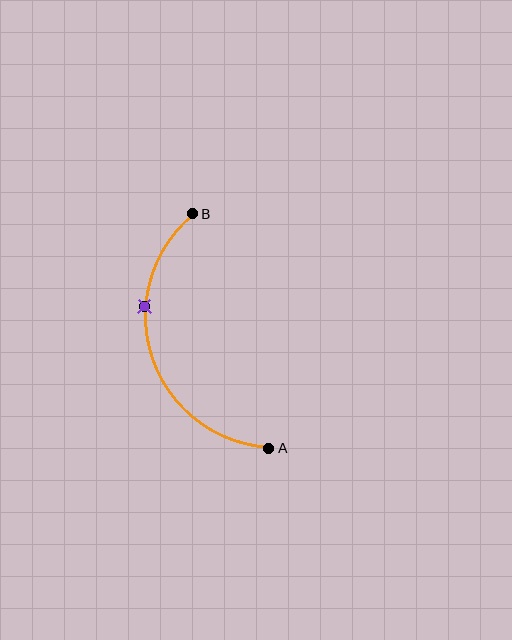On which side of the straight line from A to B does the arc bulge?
The arc bulges to the left of the straight line connecting A and B.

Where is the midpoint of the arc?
The arc midpoint is the point on the curve farthest from the straight line joining A and B. It sits to the left of that line.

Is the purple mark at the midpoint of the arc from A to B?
No. The purple mark lies on the arc but is closer to endpoint B. The arc midpoint would be at the point on the curve equidistant along the arc from both A and B.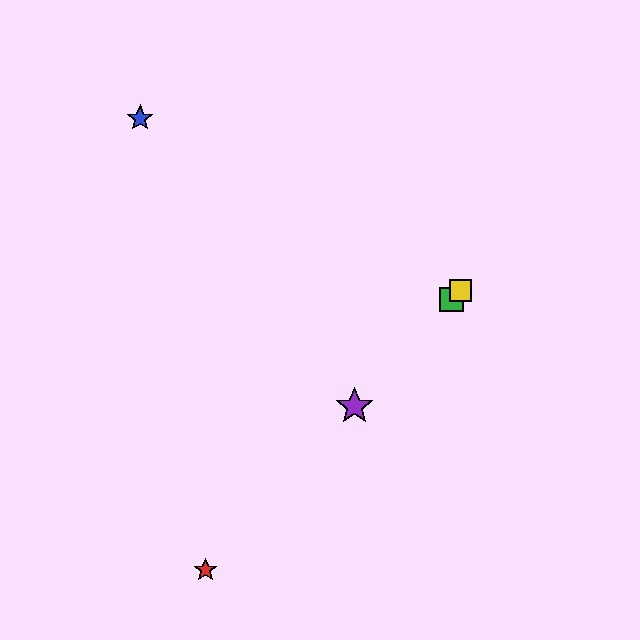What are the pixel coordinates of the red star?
The red star is at (205, 570).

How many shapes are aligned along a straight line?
4 shapes (the red star, the green square, the yellow square, the purple star) are aligned along a straight line.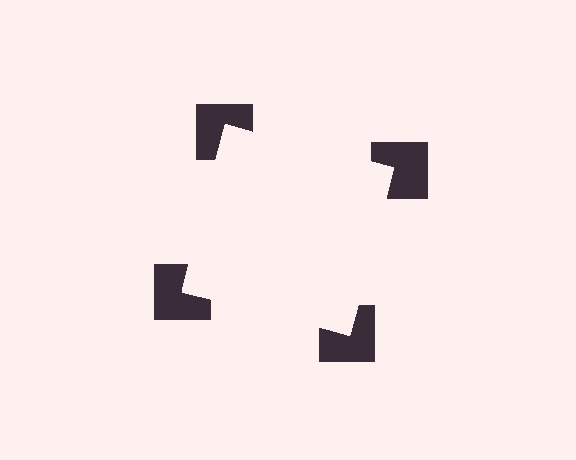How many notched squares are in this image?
There are 4 — one at each vertex of the illusory square.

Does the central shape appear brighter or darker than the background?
It typically appears slightly brighter than the background, even though no actual brightness change is drawn.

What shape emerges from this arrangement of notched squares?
An illusory square — its edges are inferred from the aligned wedge cuts in the notched squares, not physically drawn.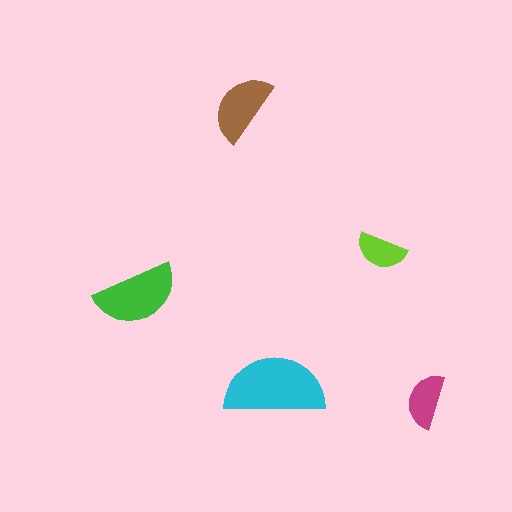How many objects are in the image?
There are 5 objects in the image.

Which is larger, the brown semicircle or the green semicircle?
The green one.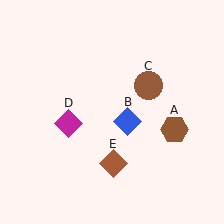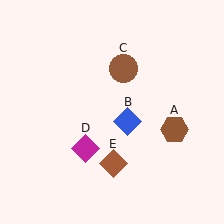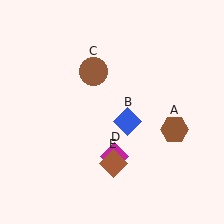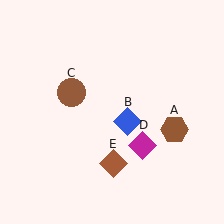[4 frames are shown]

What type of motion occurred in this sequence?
The brown circle (object C), magenta diamond (object D) rotated counterclockwise around the center of the scene.